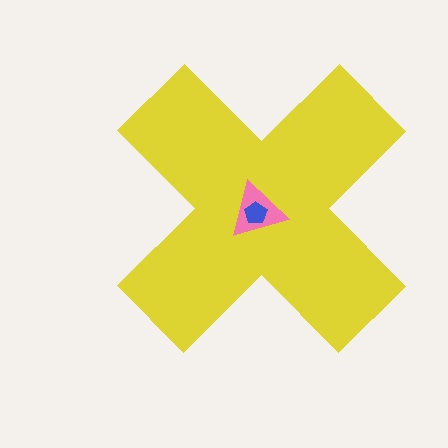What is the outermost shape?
The yellow cross.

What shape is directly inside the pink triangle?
The blue pentagon.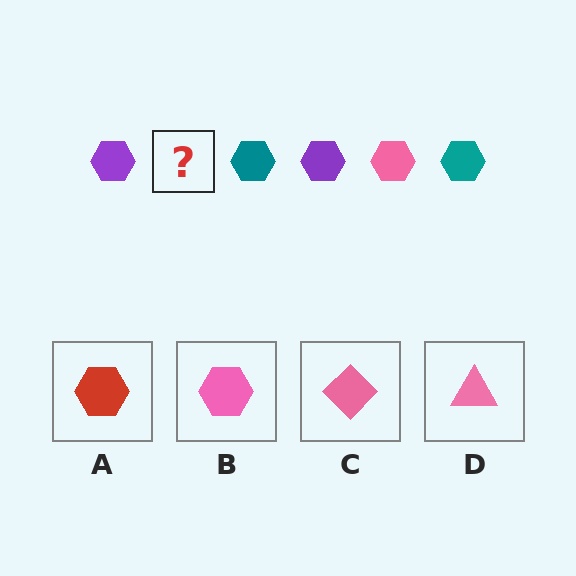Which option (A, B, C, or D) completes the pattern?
B.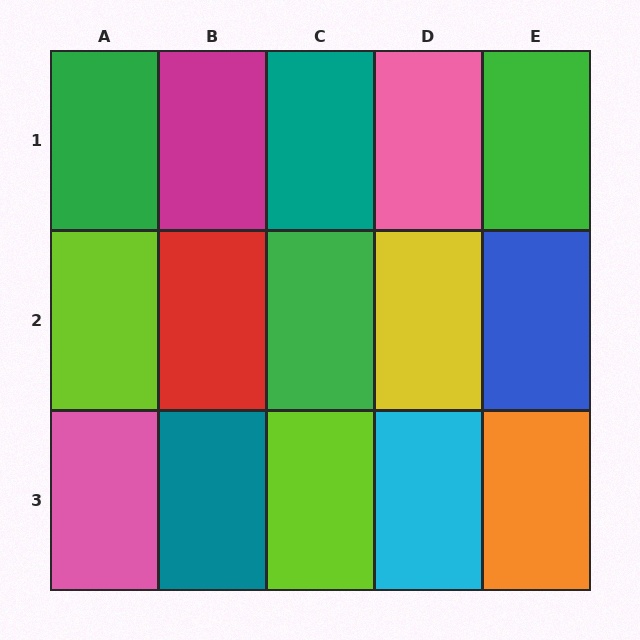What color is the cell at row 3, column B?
Teal.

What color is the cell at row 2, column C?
Green.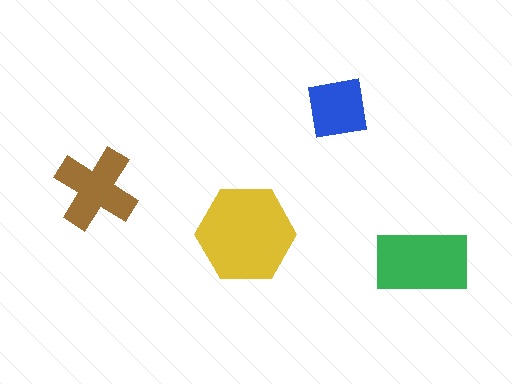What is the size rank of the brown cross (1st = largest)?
3rd.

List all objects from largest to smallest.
The yellow hexagon, the green rectangle, the brown cross, the blue square.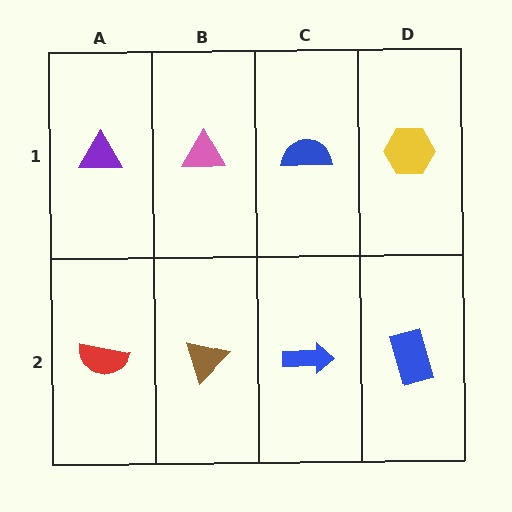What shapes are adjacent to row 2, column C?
A blue semicircle (row 1, column C), a brown triangle (row 2, column B), a blue rectangle (row 2, column D).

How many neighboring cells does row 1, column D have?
2.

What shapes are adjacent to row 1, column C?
A blue arrow (row 2, column C), a pink triangle (row 1, column B), a yellow hexagon (row 1, column D).